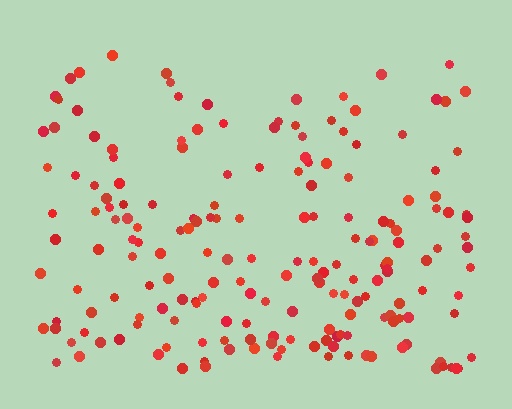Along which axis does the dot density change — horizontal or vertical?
Vertical.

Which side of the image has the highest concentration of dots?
The bottom.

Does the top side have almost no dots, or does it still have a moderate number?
Still a moderate number, just noticeably fewer than the bottom.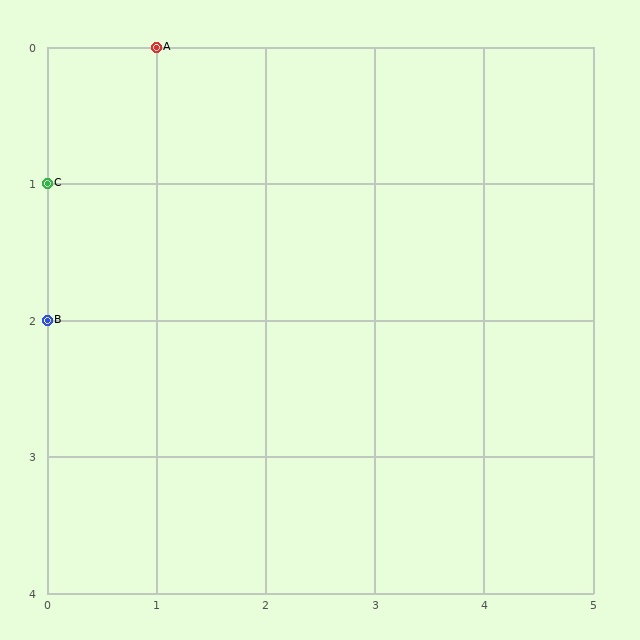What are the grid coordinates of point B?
Point B is at grid coordinates (0, 2).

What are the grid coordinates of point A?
Point A is at grid coordinates (1, 0).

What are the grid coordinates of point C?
Point C is at grid coordinates (0, 1).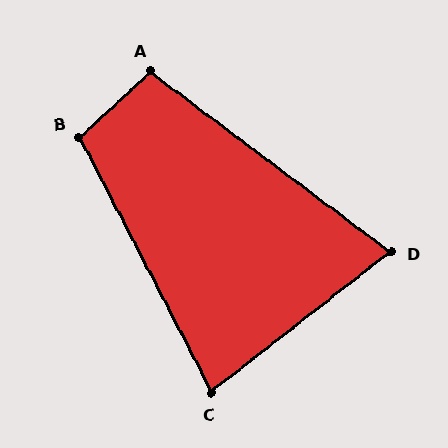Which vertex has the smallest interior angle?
D, at approximately 75 degrees.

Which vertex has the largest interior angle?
B, at approximately 105 degrees.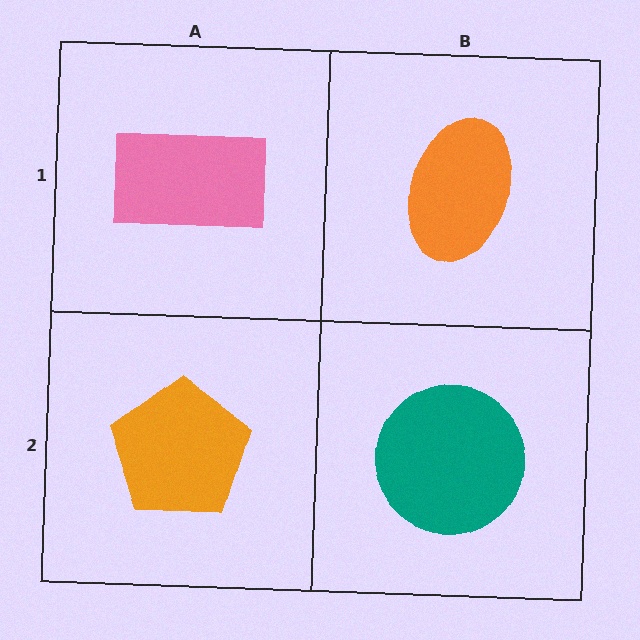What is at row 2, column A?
An orange pentagon.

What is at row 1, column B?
An orange ellipse.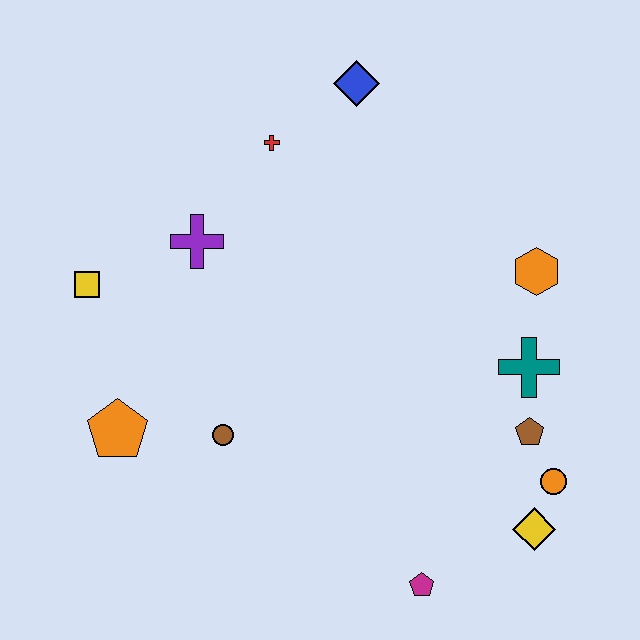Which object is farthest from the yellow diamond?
The yellow square is farthest from the yellow diamond.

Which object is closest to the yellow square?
The purple cross is closest to the yellow square.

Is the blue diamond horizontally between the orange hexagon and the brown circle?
Yes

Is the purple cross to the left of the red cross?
Yes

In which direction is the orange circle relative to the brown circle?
The orange circle is to the right of the brown circle.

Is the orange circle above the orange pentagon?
No